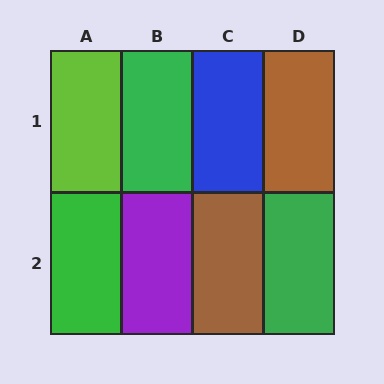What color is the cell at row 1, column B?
Green.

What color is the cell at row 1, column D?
Brown.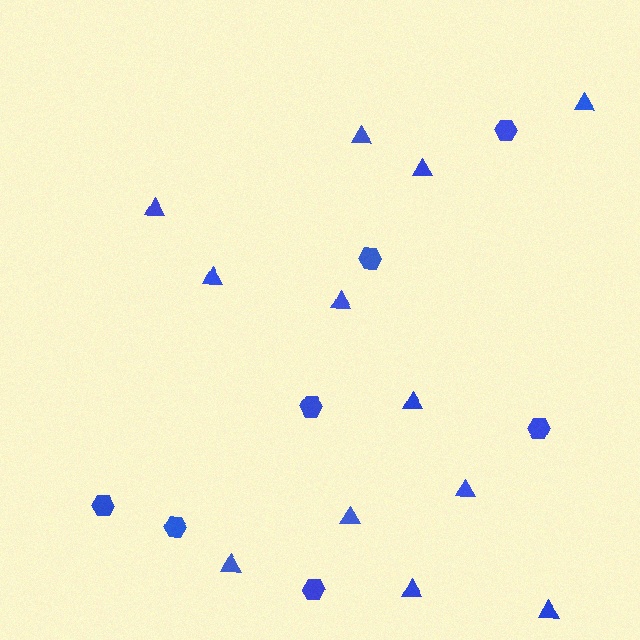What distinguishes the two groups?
There are 2 groups: one group of hexagons (7) and one group of triangles (12).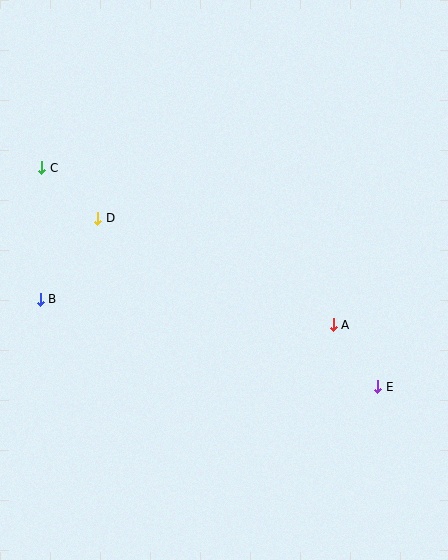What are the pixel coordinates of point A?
Point A is at (333, 325).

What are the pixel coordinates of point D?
Point D is at (98, 218).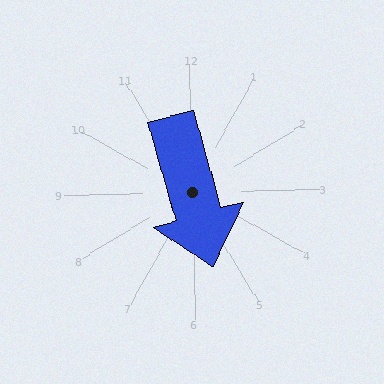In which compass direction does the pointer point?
South.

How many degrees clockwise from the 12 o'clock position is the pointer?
Approximately 166 degrees.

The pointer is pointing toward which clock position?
Roughly 6 o'clock.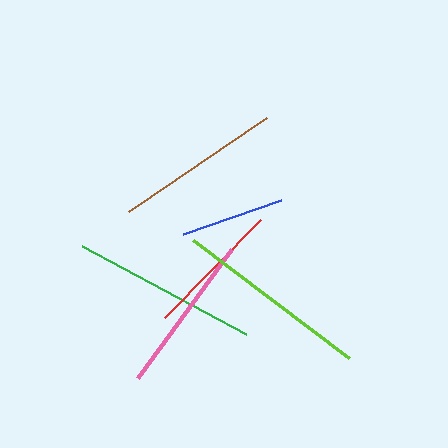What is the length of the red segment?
The red segment is approximately 138 pixels long.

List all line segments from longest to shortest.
From longest to shortest: lime, green, brown, pink, red, blue.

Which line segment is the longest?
The lime line is the longest at approximately 195 pixels.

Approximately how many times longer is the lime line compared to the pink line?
The lime line is approximately 1.2 times the length of the pink line.